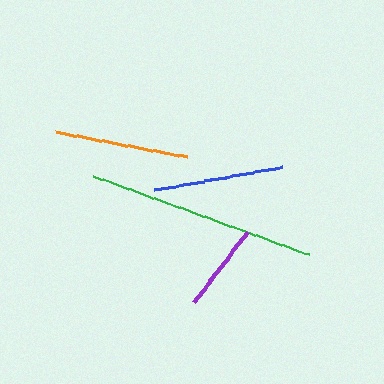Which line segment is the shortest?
The purple line is the shortest at approximately 87 pixels.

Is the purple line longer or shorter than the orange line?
The orange line is longer than the purple line.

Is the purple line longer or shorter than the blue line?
The blue line is longer than the purple line.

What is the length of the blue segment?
The blue segment is approximately 131 pixels long.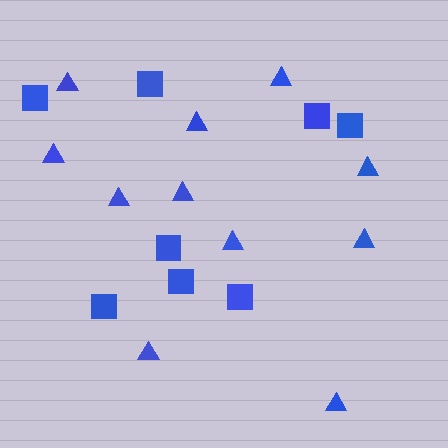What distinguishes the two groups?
There are 2 groups: one group of squares (8) and one group of triangles (11).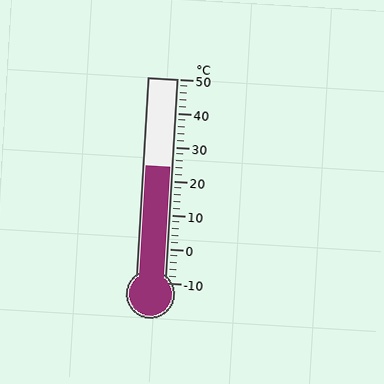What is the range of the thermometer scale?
The thermometer scale ranges from -10°C to 50°C.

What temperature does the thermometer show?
The thermometer shows approximately 24°C.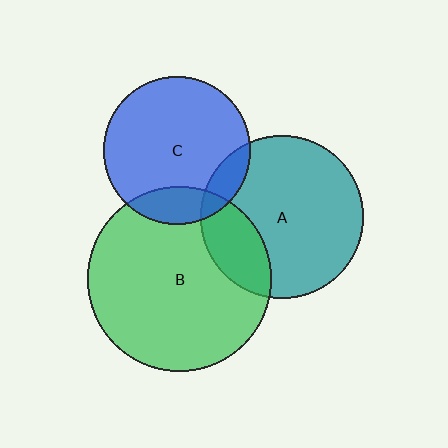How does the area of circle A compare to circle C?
Approximately 1.2 times.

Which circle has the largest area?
Circle B (green).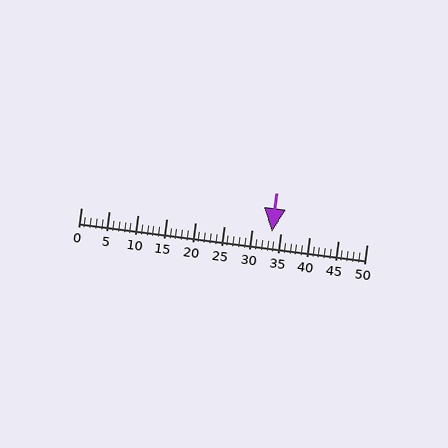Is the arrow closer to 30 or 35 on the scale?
The arrow is closer to 35.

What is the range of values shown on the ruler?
The ruler shows values from 0 to 50.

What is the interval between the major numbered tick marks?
The major tick marks are spaced 5 units apart.